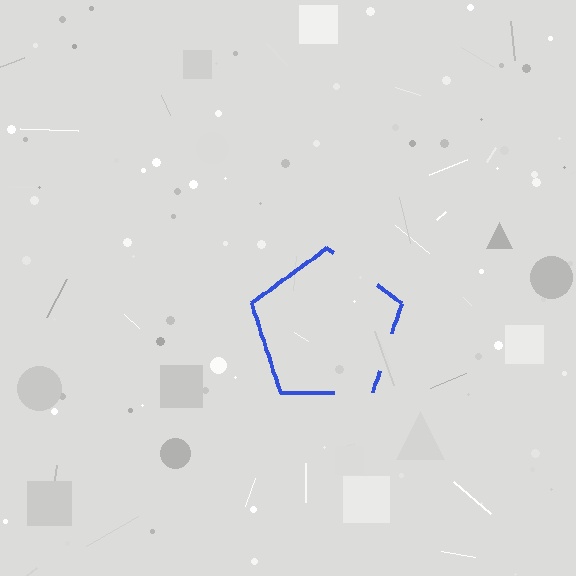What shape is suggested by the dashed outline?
The dashed outline suggests a pentagon.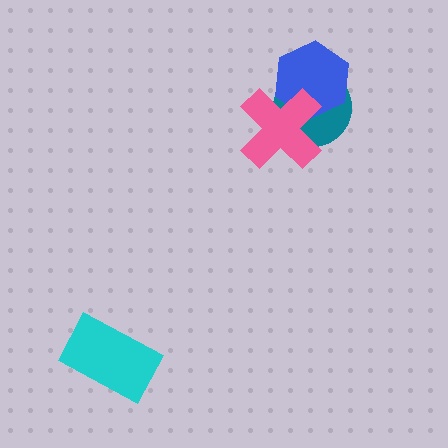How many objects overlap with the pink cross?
2 objects overlap with the pink cross.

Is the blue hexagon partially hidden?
Yes, it is partially covered by another shape.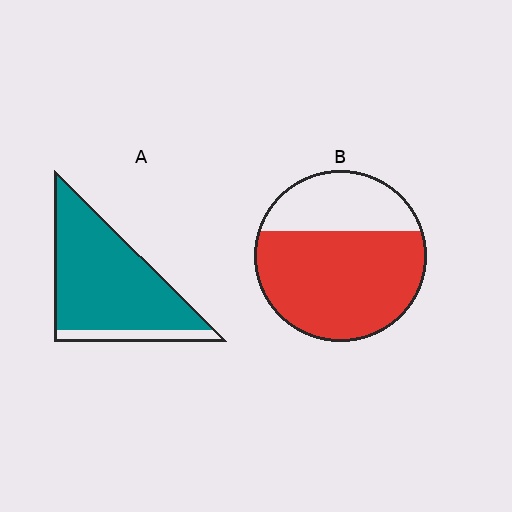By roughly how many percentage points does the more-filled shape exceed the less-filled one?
By roughly 20 percentage points (A over B).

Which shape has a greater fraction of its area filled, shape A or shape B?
Shape A.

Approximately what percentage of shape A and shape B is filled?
A is approximately 85% and B is approximately 70%.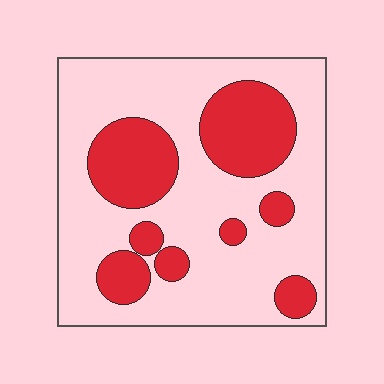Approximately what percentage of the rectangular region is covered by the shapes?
Approximately 30%.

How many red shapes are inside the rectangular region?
8.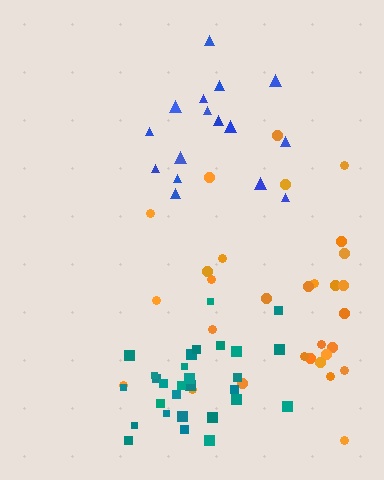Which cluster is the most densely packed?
Teal.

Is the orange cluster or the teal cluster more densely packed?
Teal.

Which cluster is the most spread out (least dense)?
Blue.